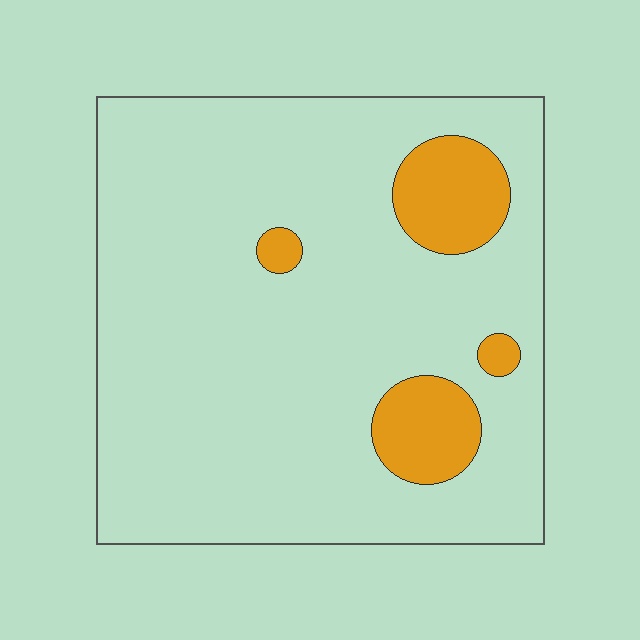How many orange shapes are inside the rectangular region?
4.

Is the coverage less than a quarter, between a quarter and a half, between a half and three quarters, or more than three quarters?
Less than a quarter.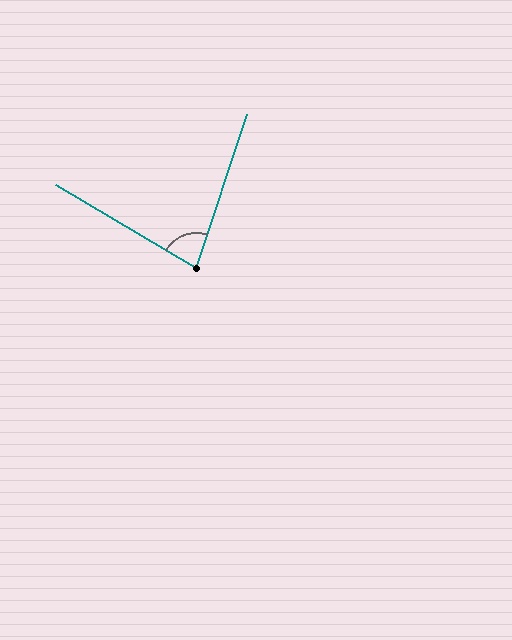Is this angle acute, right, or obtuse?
It is acute.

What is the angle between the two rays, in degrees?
Approximately 78 degrees.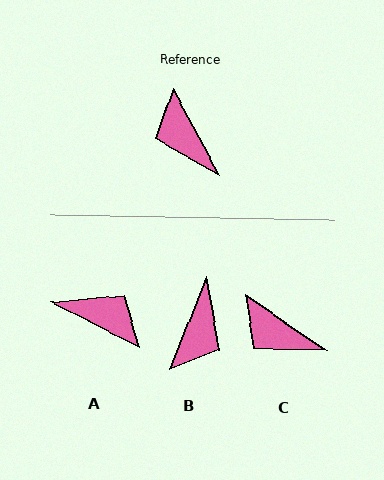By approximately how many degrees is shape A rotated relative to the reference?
Approximately 145 degrees clockwise.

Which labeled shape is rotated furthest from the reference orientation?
A, about 145 degrees away.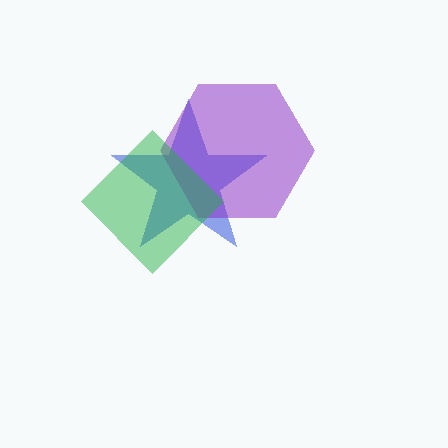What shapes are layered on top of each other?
The layered shapes are: a blue star, a purple hexagon, a green diamond.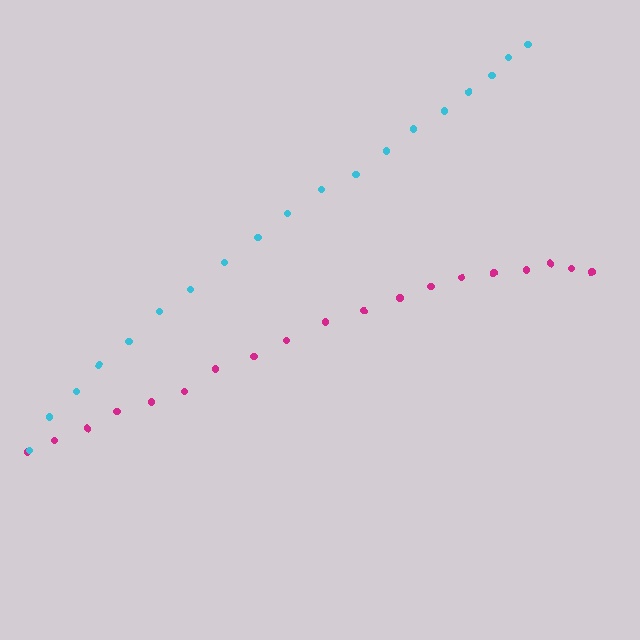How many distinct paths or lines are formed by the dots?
There are 2 distinct paths.